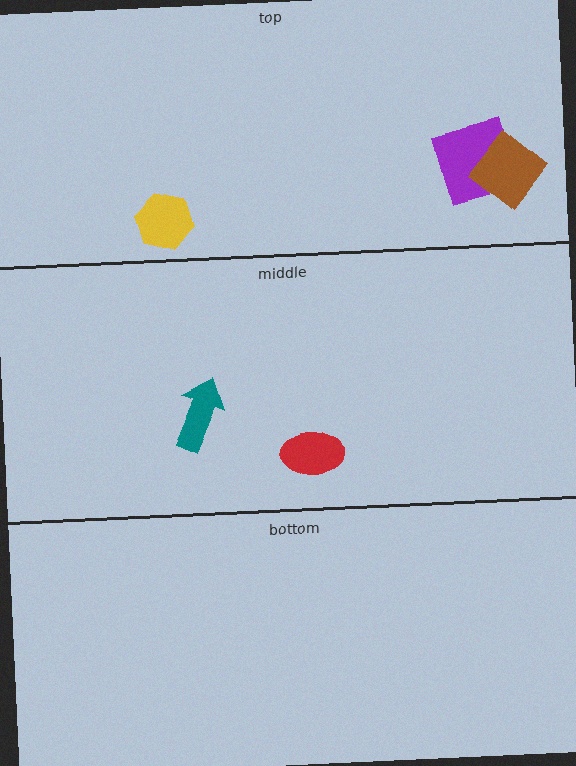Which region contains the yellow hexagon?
The top region.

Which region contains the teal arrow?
The middle region.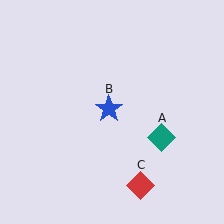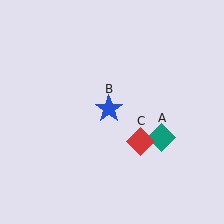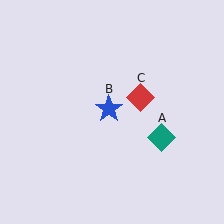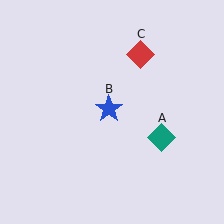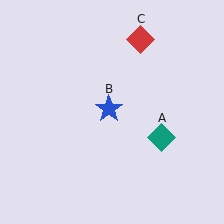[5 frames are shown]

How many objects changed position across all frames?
1 object changed position: red diamond (object C).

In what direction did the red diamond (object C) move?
The red diamond (object C) moved up.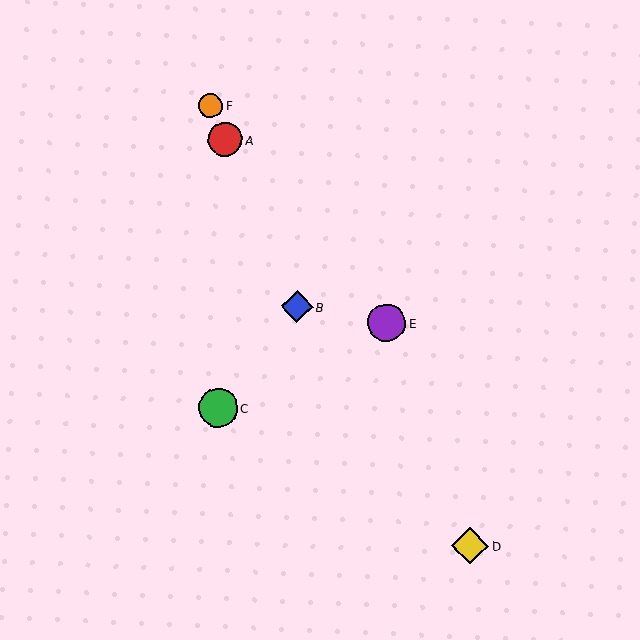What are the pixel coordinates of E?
Object E is at (387, 323).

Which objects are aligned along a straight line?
Objects A, B, F are aligned along a straight line.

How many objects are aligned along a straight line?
3 objects (A, B, F) are aligned along a straight line.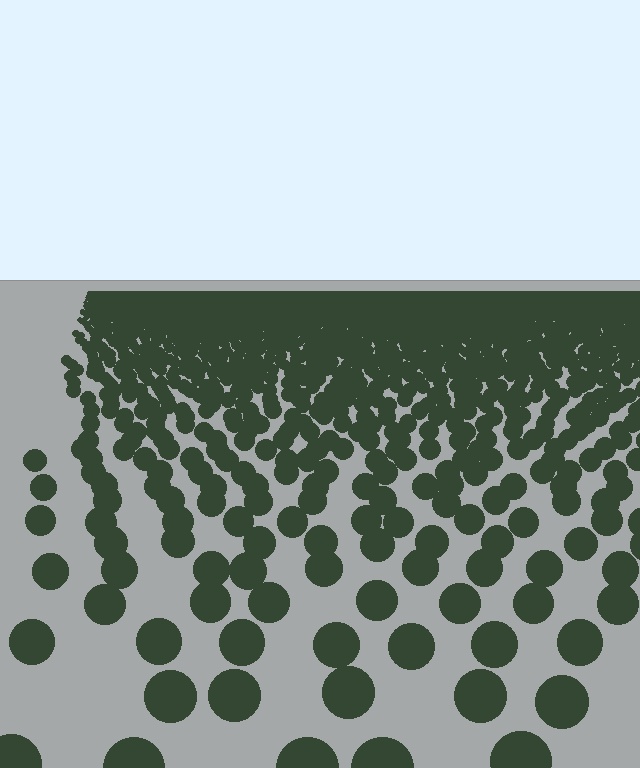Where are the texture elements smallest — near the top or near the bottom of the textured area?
Near the top.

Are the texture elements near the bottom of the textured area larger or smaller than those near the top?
Larger. Near the bottom, elements are closer to the viewer and appear at a bigger on-screen size.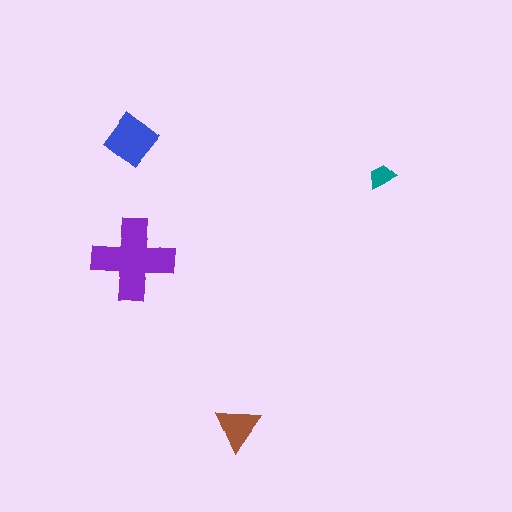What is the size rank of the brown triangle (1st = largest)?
3rd.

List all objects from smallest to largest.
The teal trapezoid, the brown triangle, the blue diamond, the purple cross.